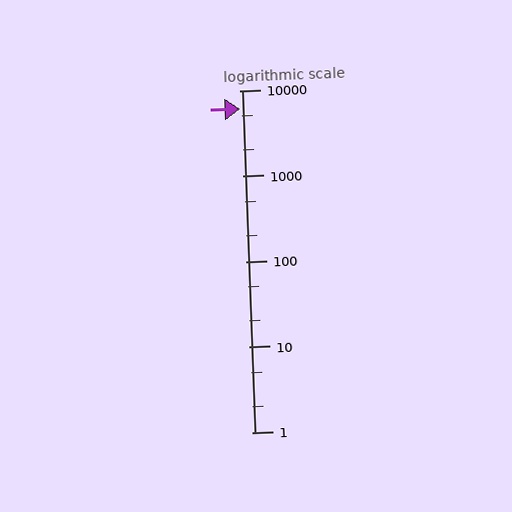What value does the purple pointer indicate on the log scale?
The pointer indicates approximately 6000.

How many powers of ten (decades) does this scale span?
The scale spans 4 decades, from 1 to 10000.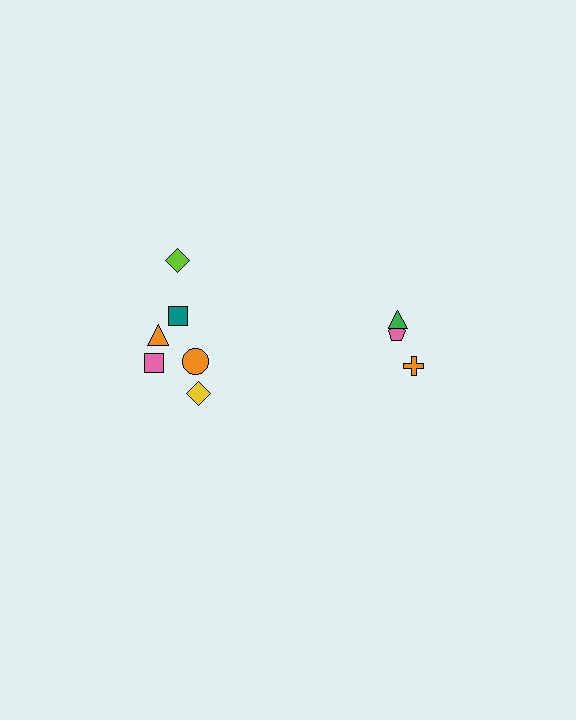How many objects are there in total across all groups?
There are 9 objects.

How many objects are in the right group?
There are 3 objects.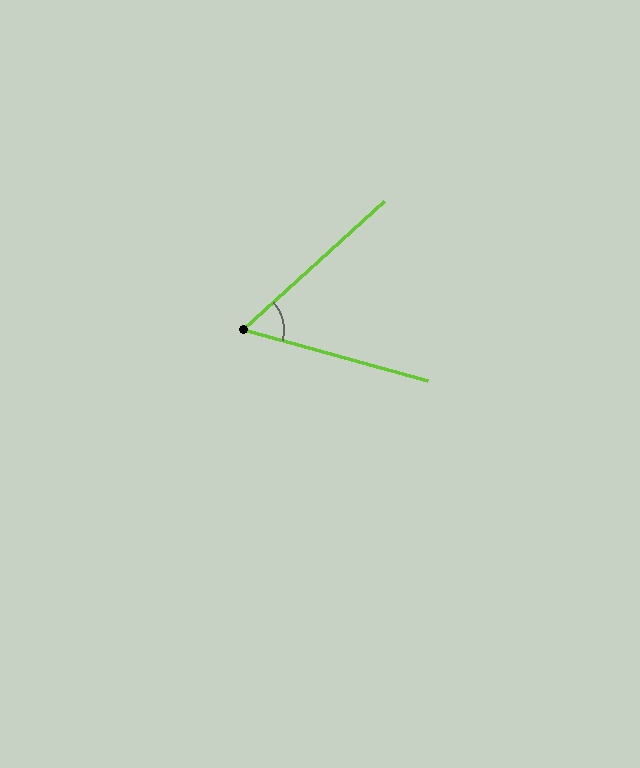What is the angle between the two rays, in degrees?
Approximately 58 degrees.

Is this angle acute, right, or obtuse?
It is acute.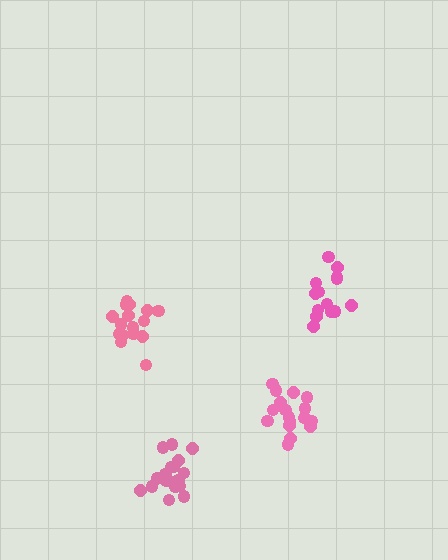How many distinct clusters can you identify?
There are 4 distinct clusters.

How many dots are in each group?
Group 1: 14 dots, Group 2: 17 dots, Group 3: 17 dots, Group 4: 18 dots (66 total).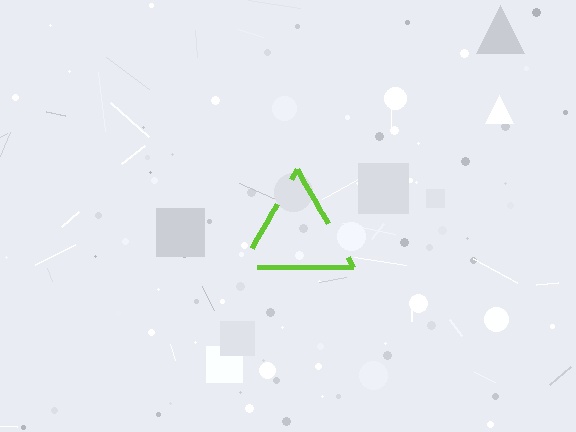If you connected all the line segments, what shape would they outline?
They would outline a triangle.